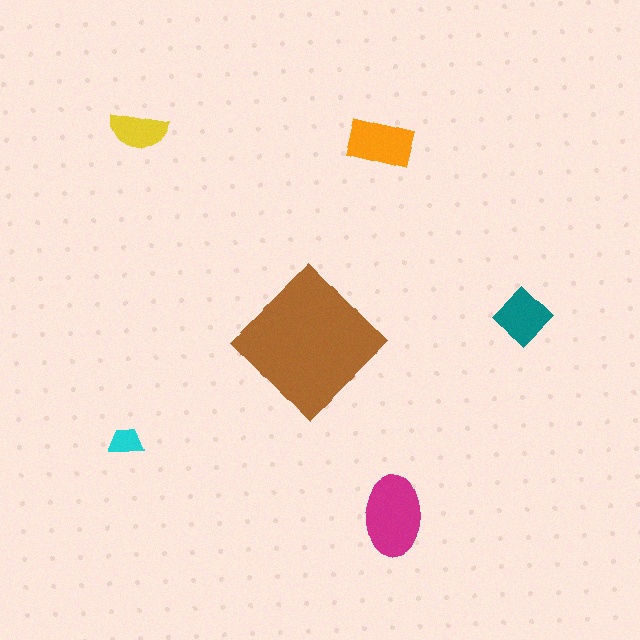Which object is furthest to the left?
The cyan trapezoid is leftmost.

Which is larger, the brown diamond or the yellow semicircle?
The brown diamond.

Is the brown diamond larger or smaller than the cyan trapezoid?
Larger.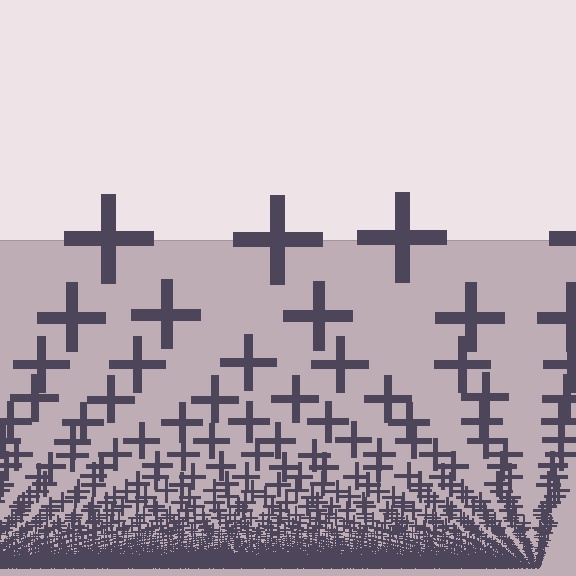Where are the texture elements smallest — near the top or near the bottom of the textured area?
Near the bottom.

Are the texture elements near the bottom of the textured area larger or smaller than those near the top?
Smaller. The gradient is inverted — elements near the bottom are smaller and denser.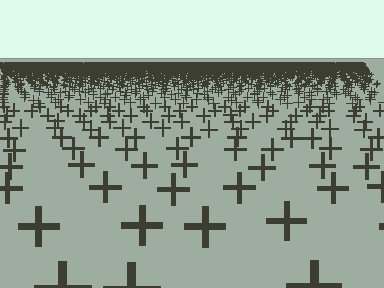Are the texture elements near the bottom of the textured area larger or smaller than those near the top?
Larger. Near the bottom, elements are closer to the viewer and appear at a bigger on-screen size.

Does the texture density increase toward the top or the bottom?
Density increases toward the top.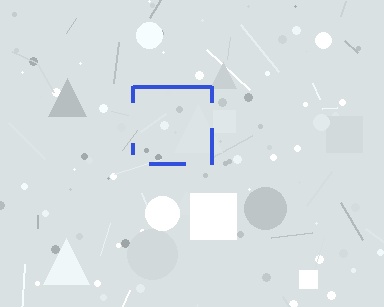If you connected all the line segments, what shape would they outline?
They would outline a square.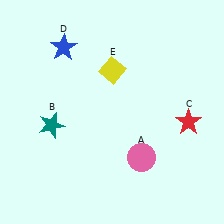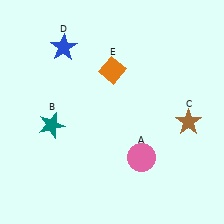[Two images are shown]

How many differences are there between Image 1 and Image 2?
There are 2 differences between the two images.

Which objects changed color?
C changed from red to brown. E changed from yellow to orange.